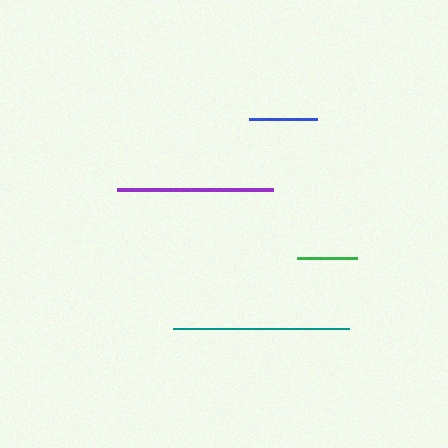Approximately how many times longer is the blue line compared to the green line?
The blue line is approximately 1.1 times the length of the green line.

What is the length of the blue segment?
The blue segment is approximately 68 pixels long.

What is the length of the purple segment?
The purple segment is approximately 156 pixels long.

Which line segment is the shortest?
The green line is the shortest at approximately 60 pixels.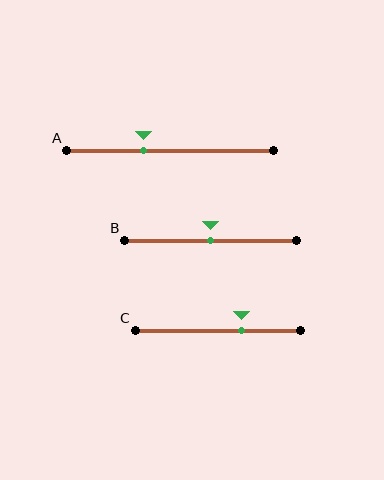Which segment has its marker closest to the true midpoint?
Segment B has its marker closest to the true midpoint.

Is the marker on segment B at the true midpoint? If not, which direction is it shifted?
Yes, the marker on segment B is at the true midpoint.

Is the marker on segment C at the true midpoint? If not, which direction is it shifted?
No, the marker on segment C is shifted to the right by about 15% of the segment length.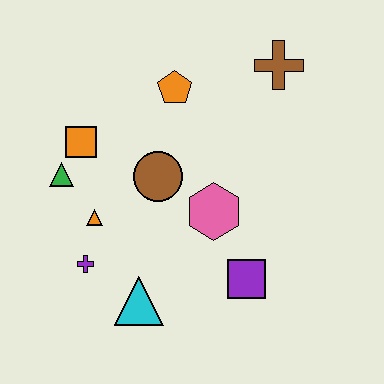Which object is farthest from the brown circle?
The brown cross is farthest from the brown circle.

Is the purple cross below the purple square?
No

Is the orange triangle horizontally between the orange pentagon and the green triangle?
Yes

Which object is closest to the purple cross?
The orange triangle is closest to the purple cross.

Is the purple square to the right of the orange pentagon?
Yes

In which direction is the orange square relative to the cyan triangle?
The orange square is above the cyan triangle.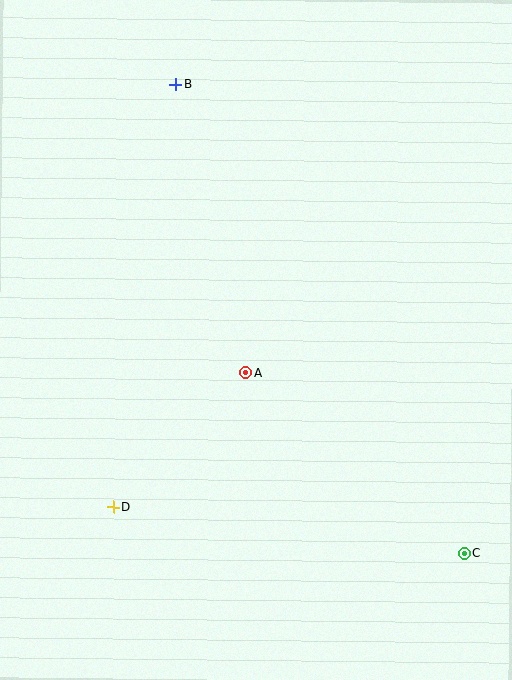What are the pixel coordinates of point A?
Point A is at (245, 373).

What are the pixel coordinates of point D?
Point D is at (113, 507).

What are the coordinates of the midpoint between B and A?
The midpoint between B and A is at (210, 228).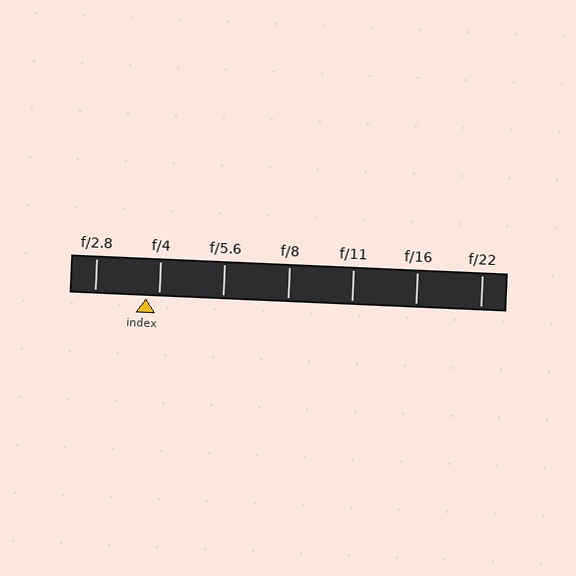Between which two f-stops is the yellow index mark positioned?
The index mark is between f/2.8 and f/4.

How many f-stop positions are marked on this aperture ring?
There are 7 f-stop positions marked.